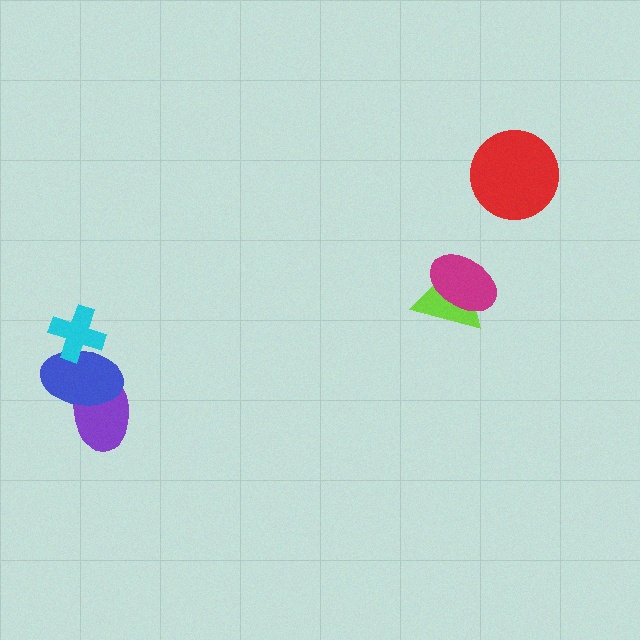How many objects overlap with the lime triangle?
1 object overlaps with the lime triangle.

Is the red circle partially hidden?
No, no other shape covers it.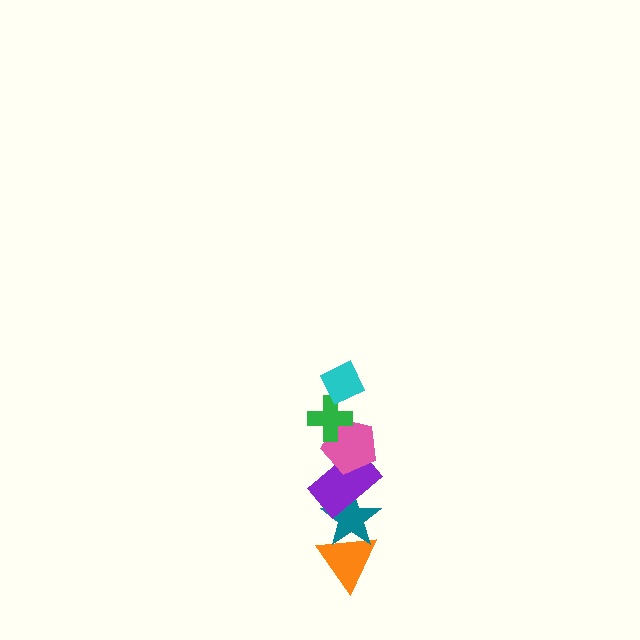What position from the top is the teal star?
The teal star is 5th from the top.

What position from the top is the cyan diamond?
The cyan diamond is 1st from the top.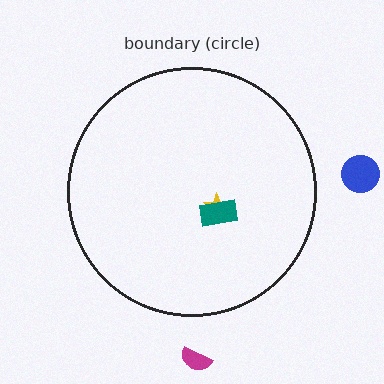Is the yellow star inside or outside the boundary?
Inside.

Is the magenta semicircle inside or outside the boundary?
Outside.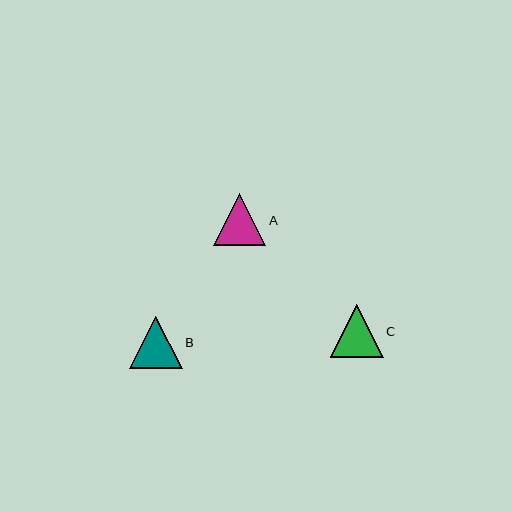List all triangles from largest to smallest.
From largest to smallest: C, B, A.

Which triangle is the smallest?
Triangle A is the smallest with a size of approximately 52 pixels.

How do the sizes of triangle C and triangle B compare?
Triangle C and triangle B are approximately the same size.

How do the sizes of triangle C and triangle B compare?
Triangle C and triangle B are approximately the same size.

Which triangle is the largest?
Triangle C is the largest with a size of approximately 53 pixels.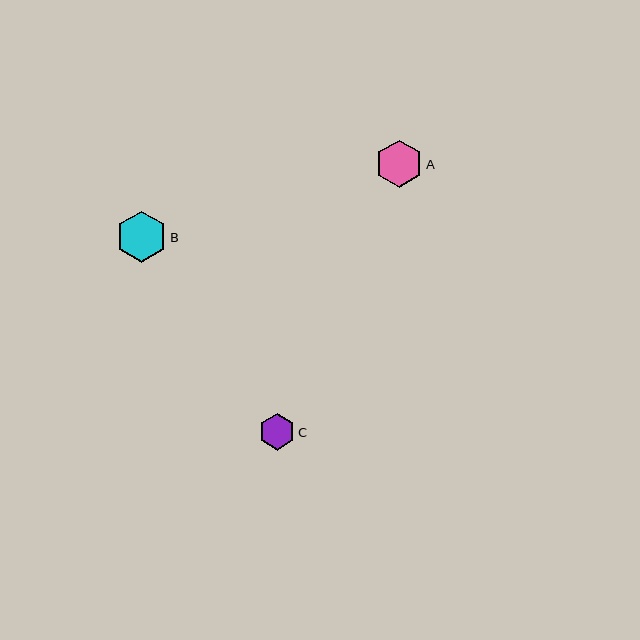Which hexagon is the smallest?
Hexagon C is the smallest with a size of approximately 37 pixels.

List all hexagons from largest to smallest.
From largest to smallest: B, A, C.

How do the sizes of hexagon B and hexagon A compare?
Hexagon B and hexagon A are approximately the same size.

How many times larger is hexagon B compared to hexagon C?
Hexagon B is approximately 1.4 times the size of hexagon C.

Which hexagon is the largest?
Hexagon B is the largest with a size of approximately 51 pixels.